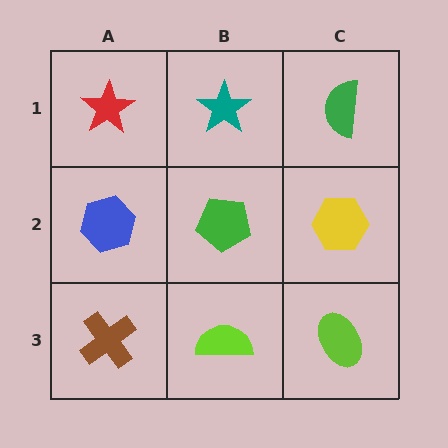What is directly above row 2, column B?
A teal star.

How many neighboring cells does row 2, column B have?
4.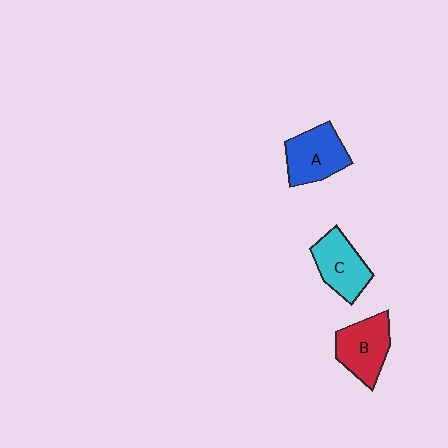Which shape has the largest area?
Shape A (blue).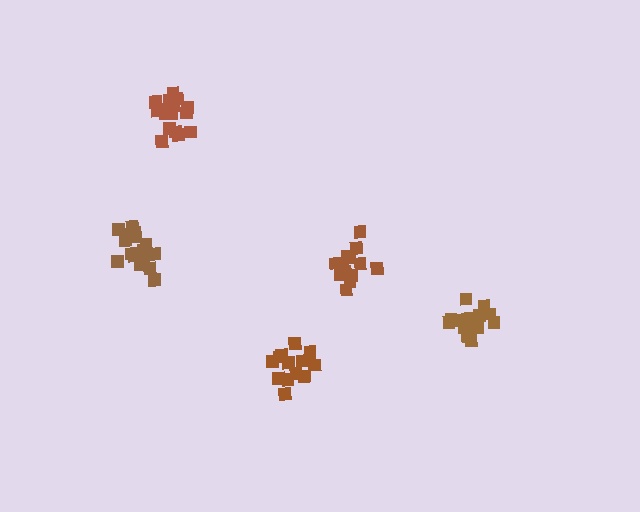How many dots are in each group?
Group 1: 16 dots, Group 2: 17 dots, Group 3: 18 dots, Group 4: 15 dots, Group 5: 13 dots (79 total).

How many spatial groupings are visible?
There are 5 spatial groupings.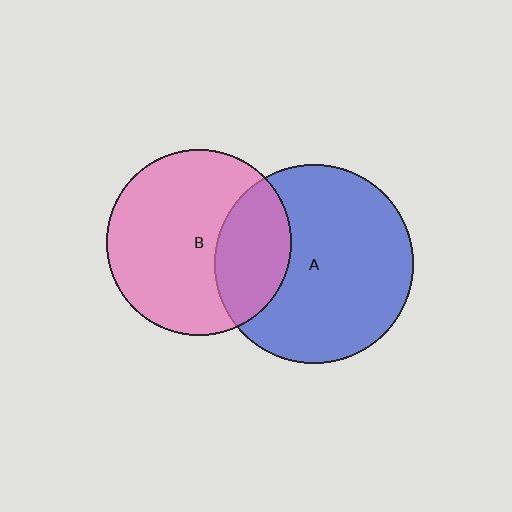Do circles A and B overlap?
Yes.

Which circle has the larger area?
Circle A (blue).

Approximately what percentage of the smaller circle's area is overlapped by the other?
Approximately 30%.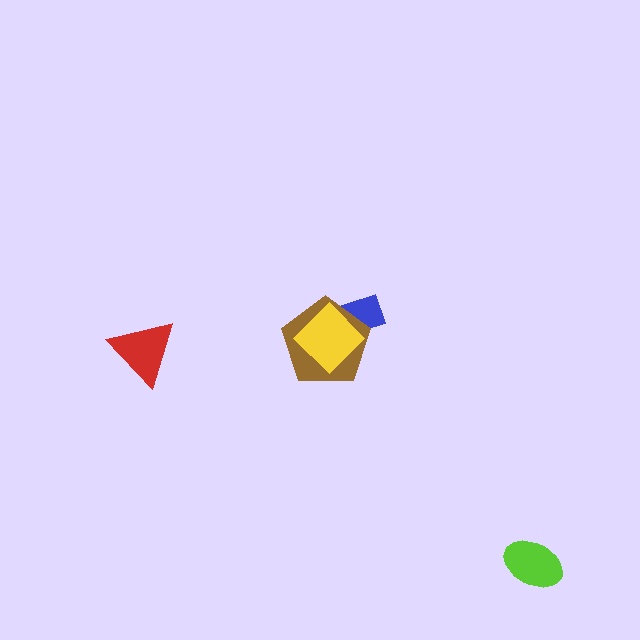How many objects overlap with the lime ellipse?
0 objects overlap with the lime ellipse.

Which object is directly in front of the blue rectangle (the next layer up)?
The brown pentagon is directly in front of the blue rectangle.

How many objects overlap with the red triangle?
0 objects overlap with the red triangle.